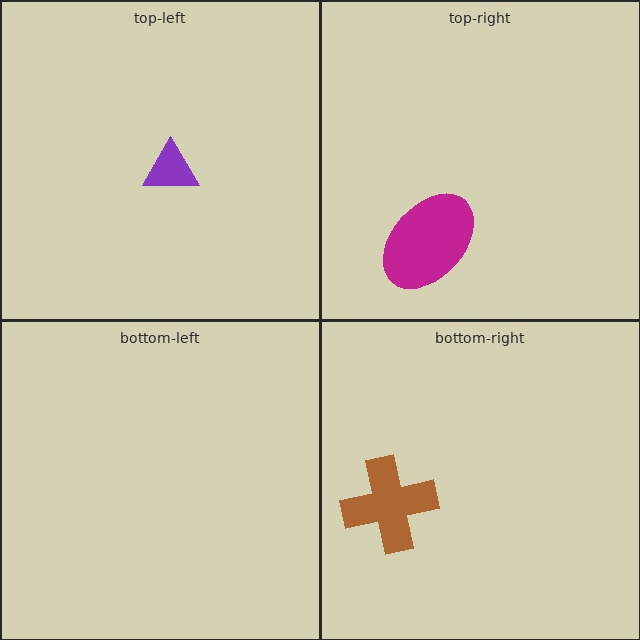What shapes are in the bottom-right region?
The brown cross.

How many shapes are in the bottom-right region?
1.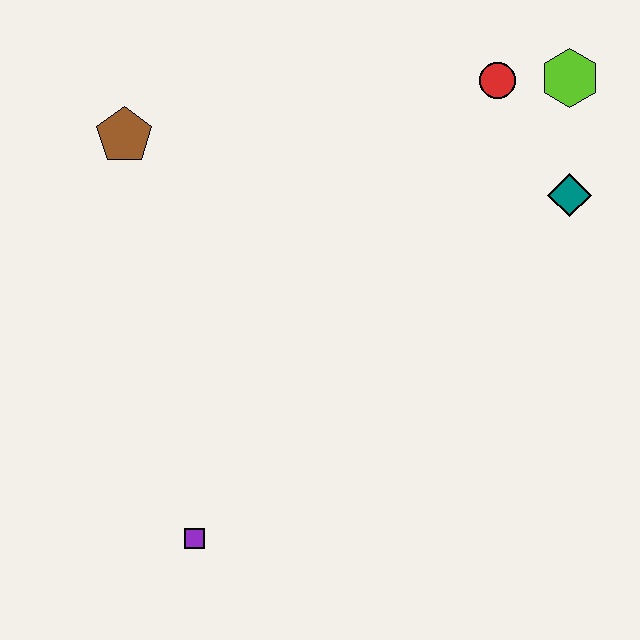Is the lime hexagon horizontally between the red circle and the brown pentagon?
No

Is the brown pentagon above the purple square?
Yes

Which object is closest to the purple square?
The brown pentagon is closest to the purple square.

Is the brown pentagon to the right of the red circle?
No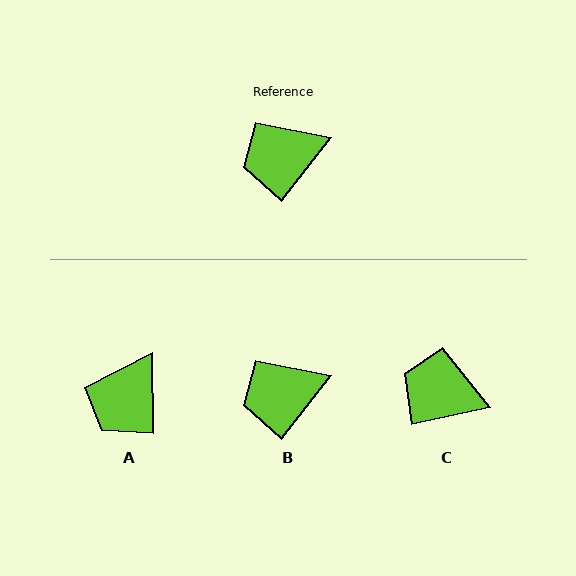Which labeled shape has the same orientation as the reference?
B.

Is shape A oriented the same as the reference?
No, it is off by about 38 degrees.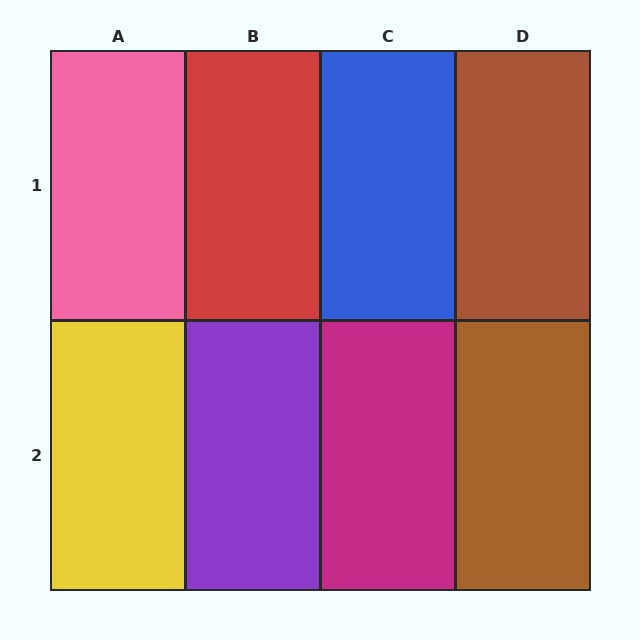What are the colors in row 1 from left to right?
Pink, red, blue, brown.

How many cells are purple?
1 cell is purple.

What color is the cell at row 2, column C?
Magenta.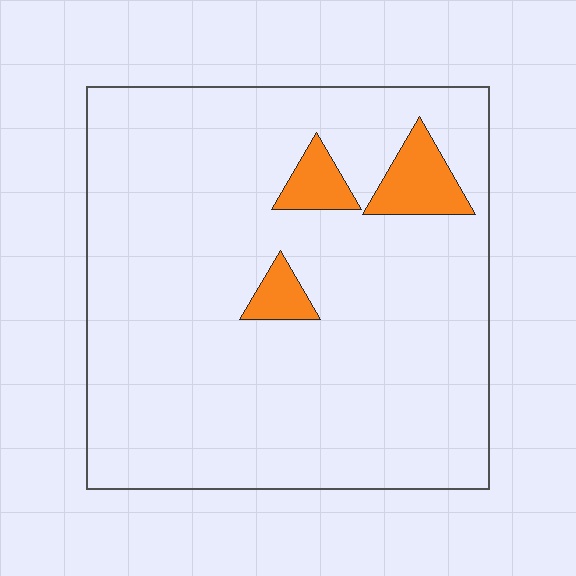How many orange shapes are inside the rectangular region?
3.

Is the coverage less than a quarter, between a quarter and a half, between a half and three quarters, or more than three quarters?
Less than a quarter.